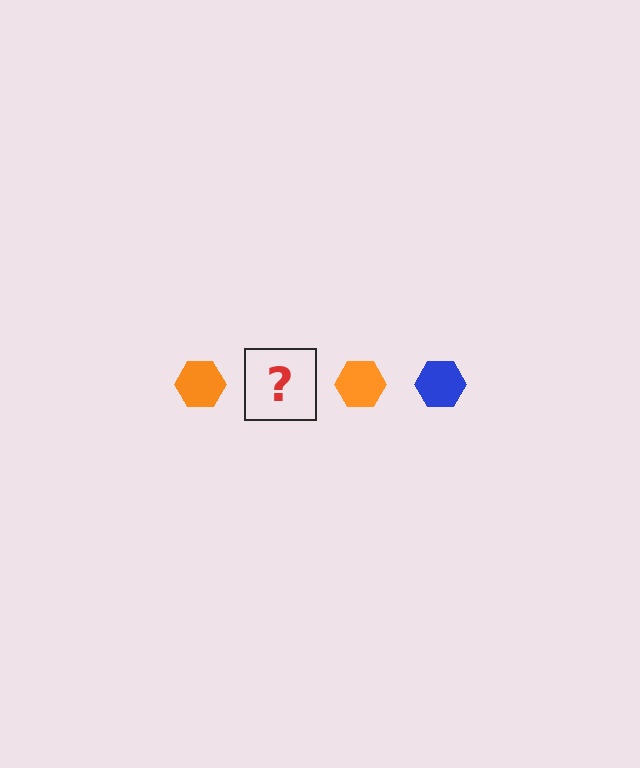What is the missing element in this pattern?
The missing element is a blue hexagon.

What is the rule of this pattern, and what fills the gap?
The rule is that the pattern cycles through orange, blue hexagons. The gap should be filled with a blue hexagon.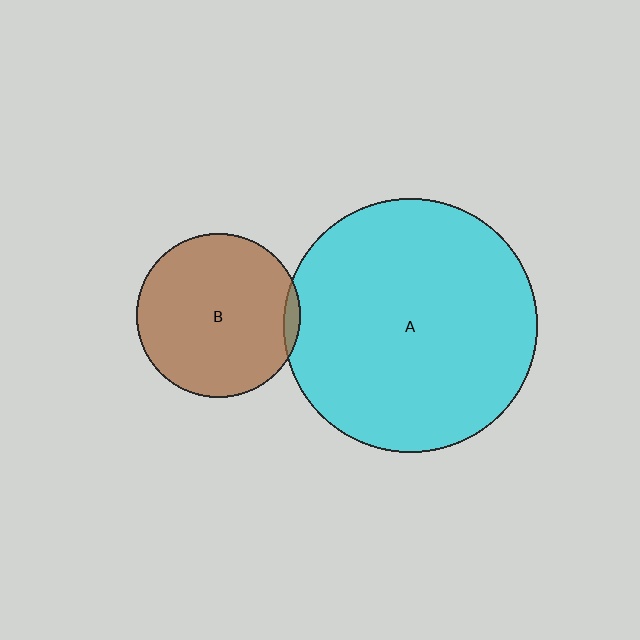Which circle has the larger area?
Circle A (cyan).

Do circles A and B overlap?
Yes.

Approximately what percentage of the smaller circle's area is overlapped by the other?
Approximately 5%.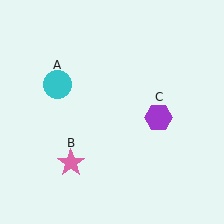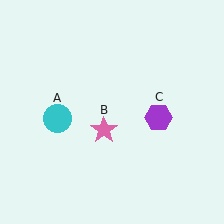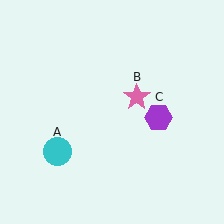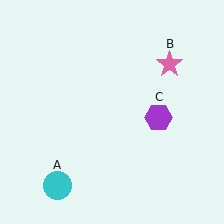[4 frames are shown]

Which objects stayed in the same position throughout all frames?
Purple hexagon (object C) remained stationary.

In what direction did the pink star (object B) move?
The pink star (object B) moved up and to the right.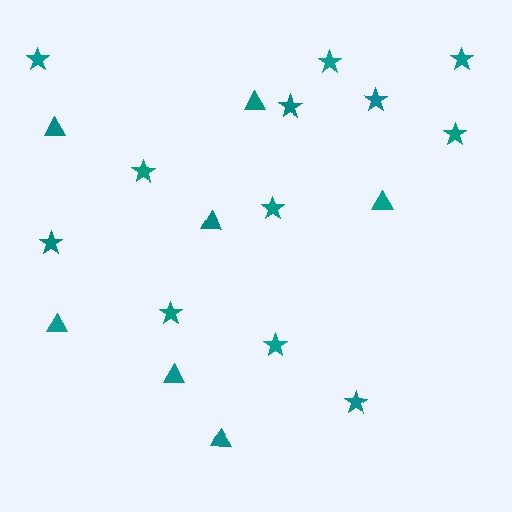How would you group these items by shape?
There are 2 groups: one group of triangles (7) and one group of stars (12).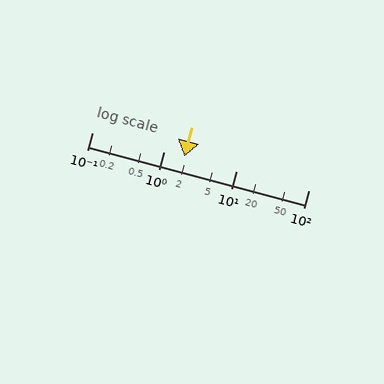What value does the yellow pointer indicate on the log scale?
The pointer indicates approximately 1.9.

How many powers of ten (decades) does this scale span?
The scale spans 3 decades, from 0.1 to 100.